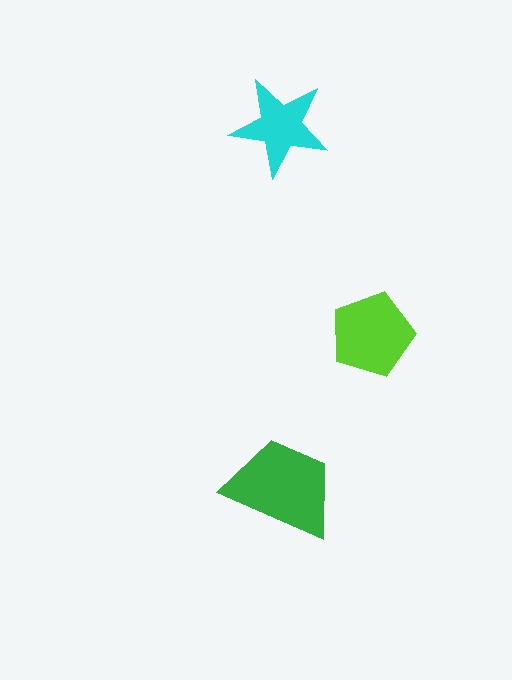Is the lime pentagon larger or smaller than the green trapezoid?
Smaller.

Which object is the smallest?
The cyan star.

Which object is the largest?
The green trapezoid.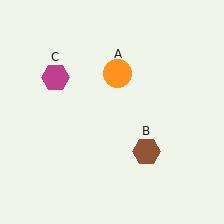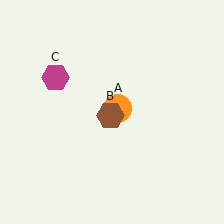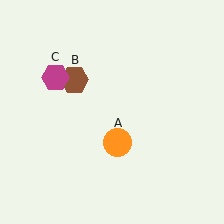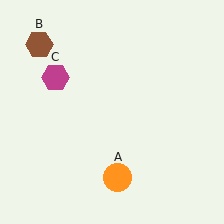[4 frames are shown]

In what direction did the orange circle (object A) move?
The orange circle (object A) moved down.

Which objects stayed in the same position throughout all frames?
Magenta hexagon (object C) remained stationary.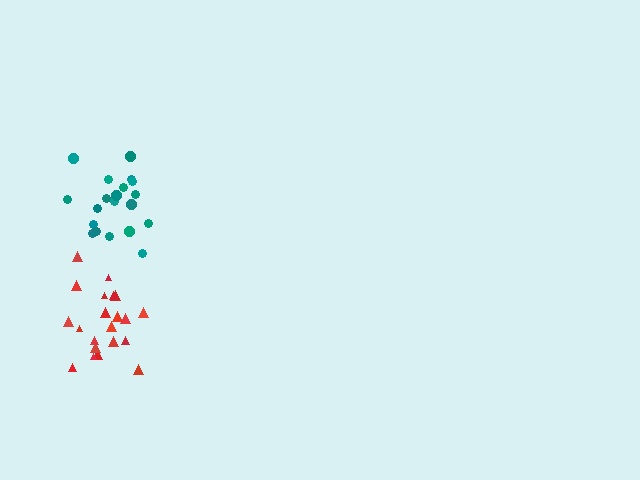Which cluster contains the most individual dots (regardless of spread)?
Red (21).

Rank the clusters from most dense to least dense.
red, teal.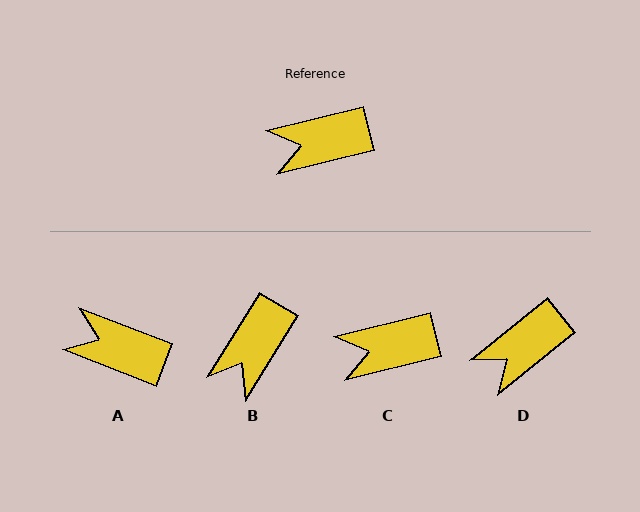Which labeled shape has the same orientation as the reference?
C.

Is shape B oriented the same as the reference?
No, it is off by about 44 degrees.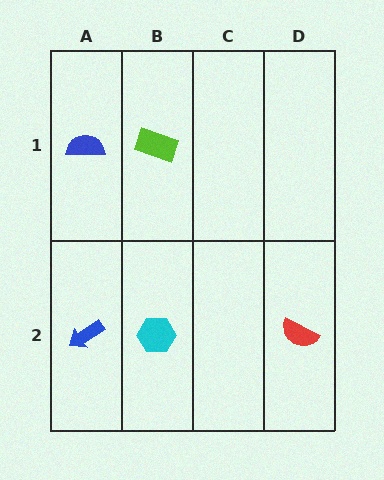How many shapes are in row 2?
3 shapes.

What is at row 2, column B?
A cyan hexagon.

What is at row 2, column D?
A red semicircle.